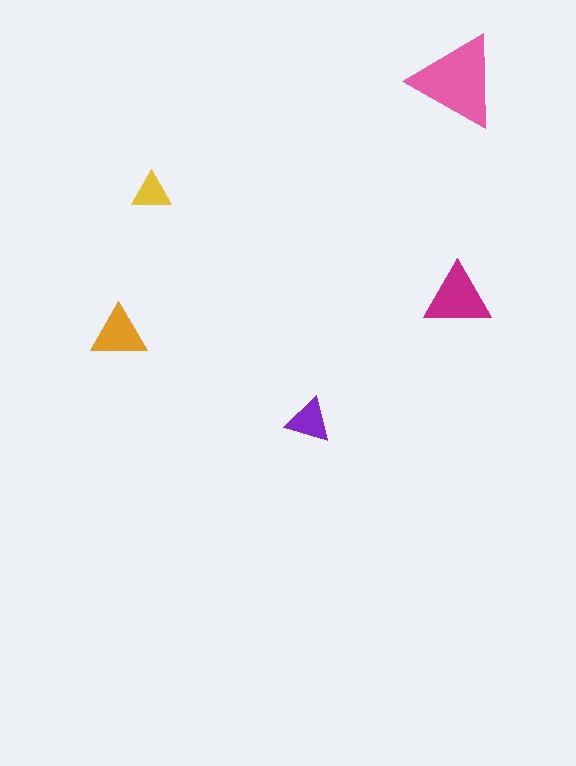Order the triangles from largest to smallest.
the pink one, the magenta one, the orange one, the purple one, the yellow one.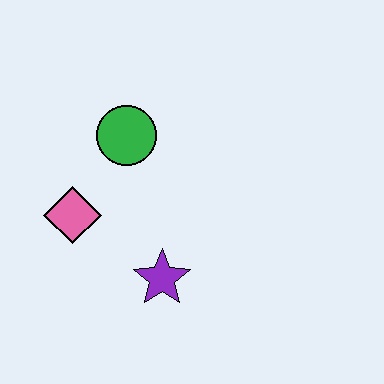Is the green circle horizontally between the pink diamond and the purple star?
Yes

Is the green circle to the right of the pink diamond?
Yes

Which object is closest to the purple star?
The pink diamond is closest to the purple star.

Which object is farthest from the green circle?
The purple star is farthest from the green circle.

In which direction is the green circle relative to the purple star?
The green circle is above the purple star.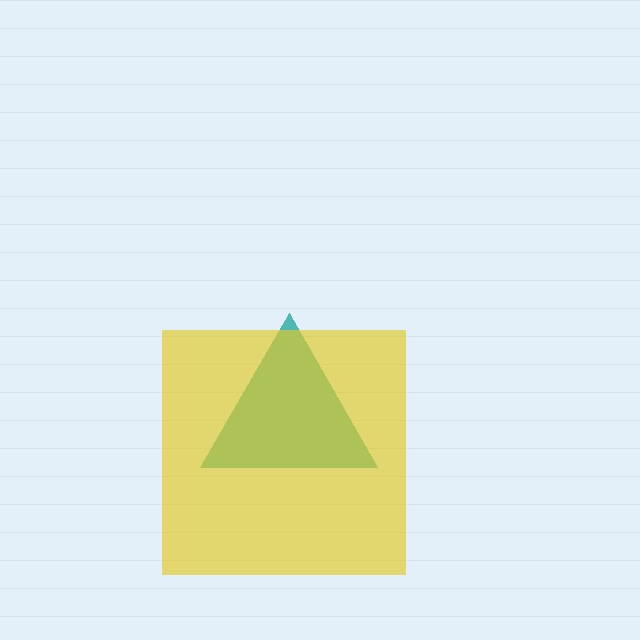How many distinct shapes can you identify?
There are 2 distinct shapes: a teal triangle, a yellow square.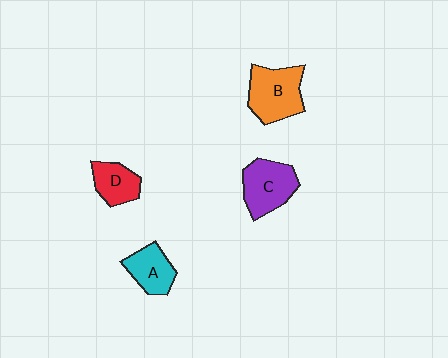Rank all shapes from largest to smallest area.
From largest to smallest: B (orange), C (purple), A (cyan), D (red).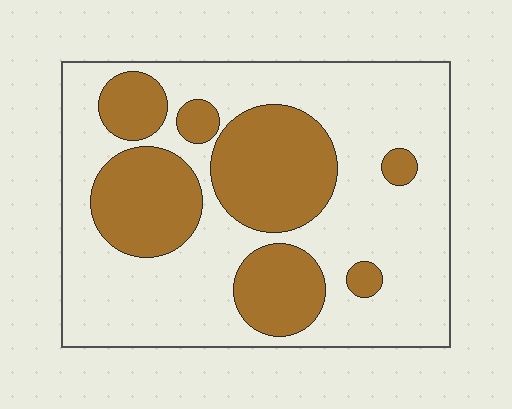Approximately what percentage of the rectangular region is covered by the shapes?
Approximately 35%.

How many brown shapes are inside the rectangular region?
7.